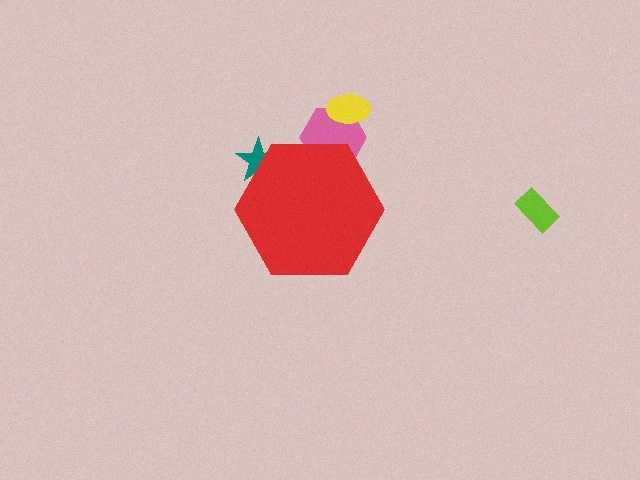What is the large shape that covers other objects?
A red hexagon.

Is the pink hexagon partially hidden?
Yes, the pink hexagon is partially hidden behind the red hexagon.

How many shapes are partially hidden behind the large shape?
2 shapes are partially hidden.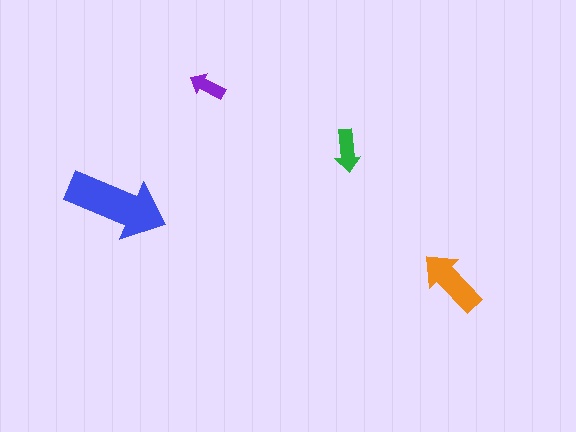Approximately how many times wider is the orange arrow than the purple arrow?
About 2 times wider.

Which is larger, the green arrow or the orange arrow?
The orange one.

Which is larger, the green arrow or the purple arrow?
The green one.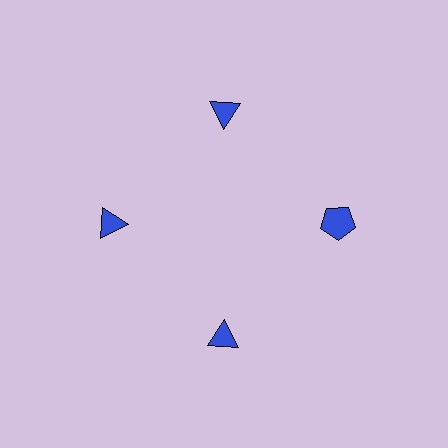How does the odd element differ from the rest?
It has a different shape: pentagon instead of triangle.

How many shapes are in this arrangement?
There are 4 shapes arranged in a ring pattern.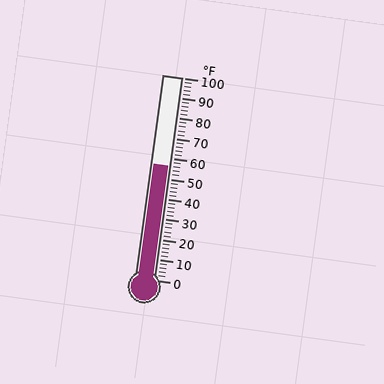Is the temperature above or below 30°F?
The temperature is above 30°F.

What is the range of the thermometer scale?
The thermometer scale ranges from 0°F to 100°F.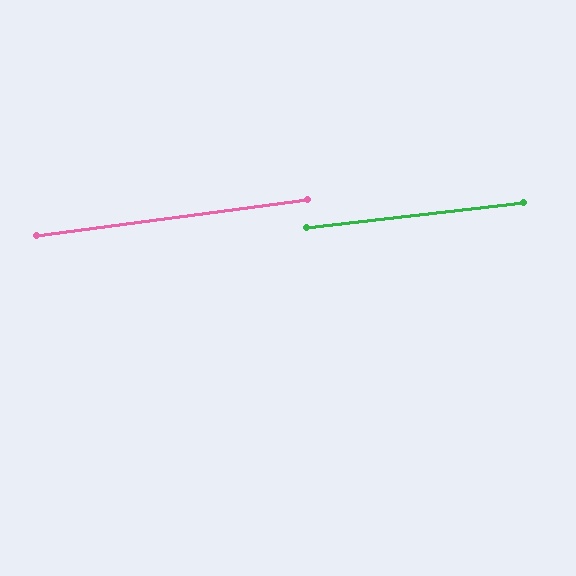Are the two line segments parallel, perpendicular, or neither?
Parallel — their directions differ by only 0.9°.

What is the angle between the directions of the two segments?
Approximately 1 degree.